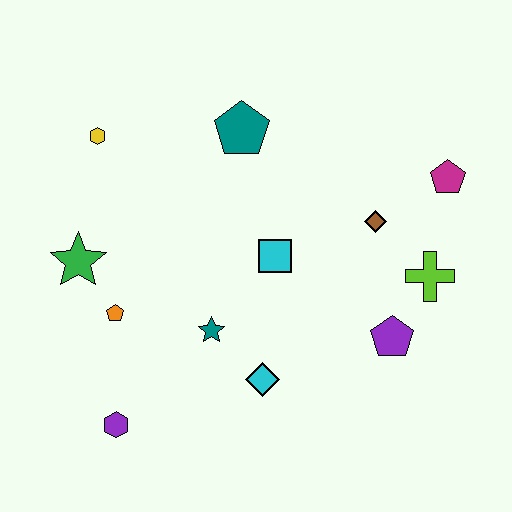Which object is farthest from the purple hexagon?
The magenta pentagon is farthest from the purple hexagon.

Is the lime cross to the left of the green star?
No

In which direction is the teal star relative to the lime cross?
The teal star is to the left of the lime cross.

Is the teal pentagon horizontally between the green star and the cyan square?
Yes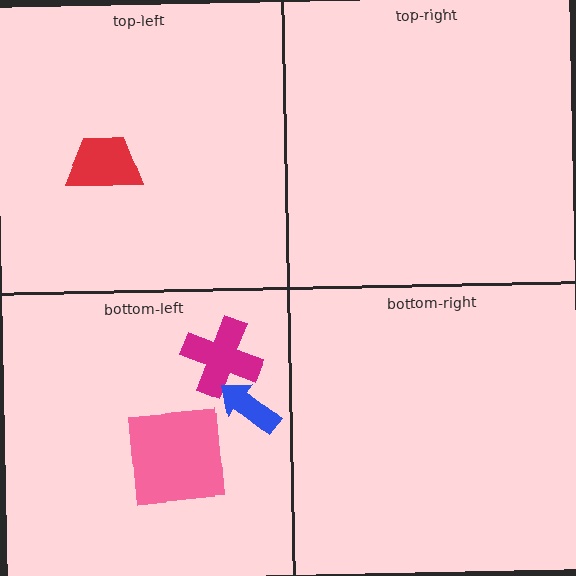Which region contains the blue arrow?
The bottom-left region.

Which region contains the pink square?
The bottom-left region.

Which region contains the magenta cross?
The bottom-left region.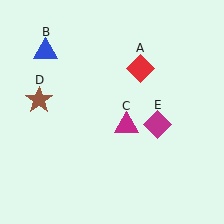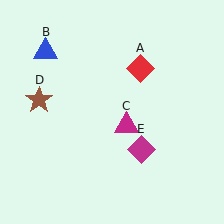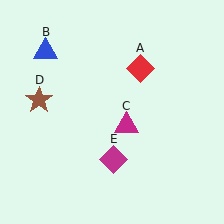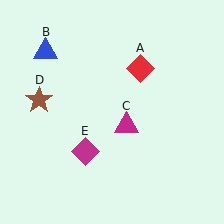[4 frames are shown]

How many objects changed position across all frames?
1 object changed position: magenta diamond (object E).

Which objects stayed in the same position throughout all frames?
Red diamond (object A) and blue triangle (object B) and magenta triangle (object C) and brown star (object D) remained stationary.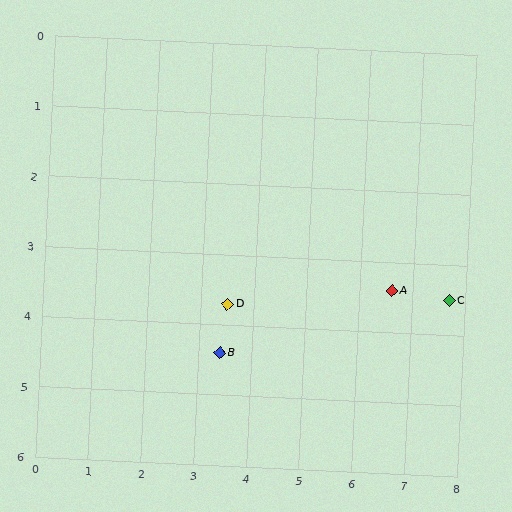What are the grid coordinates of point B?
Point B is at approximately (3.4, 4.4).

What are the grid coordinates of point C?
Point C is at approximately (7.7, 3.5).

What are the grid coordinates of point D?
Point D is at approximately (3.5, 3.7).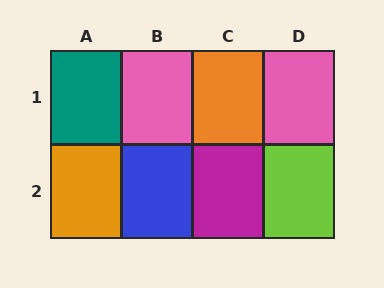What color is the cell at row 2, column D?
Lime.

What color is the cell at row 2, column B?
Blue.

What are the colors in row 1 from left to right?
Teal, pink, orange, pink.